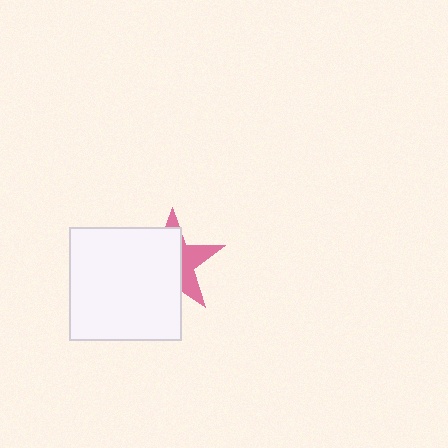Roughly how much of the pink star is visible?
A small part of it is visible (roughly 37%).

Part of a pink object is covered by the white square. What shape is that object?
It is a star.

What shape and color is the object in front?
The object in front is a white square.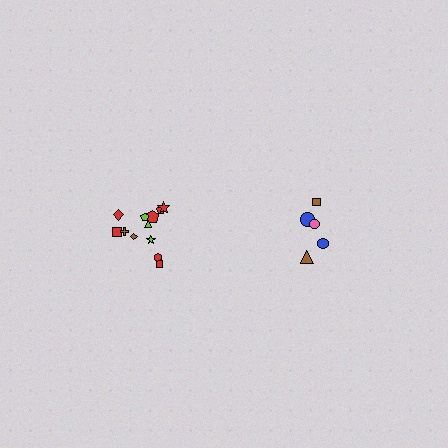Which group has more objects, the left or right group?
The left group.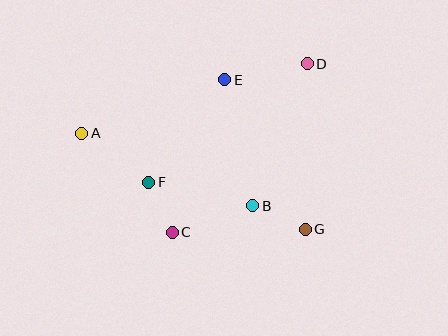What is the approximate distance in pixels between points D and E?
The distance between D and E is approximately 84 pixels.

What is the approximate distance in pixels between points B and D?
The distance between B and D is approximately 152 pixels.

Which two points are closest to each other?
Points C and F are closest to each other.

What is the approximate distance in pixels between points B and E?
The distance between B and E is approximately 129 pixels.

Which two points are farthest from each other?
Points A and G are farthest from each other.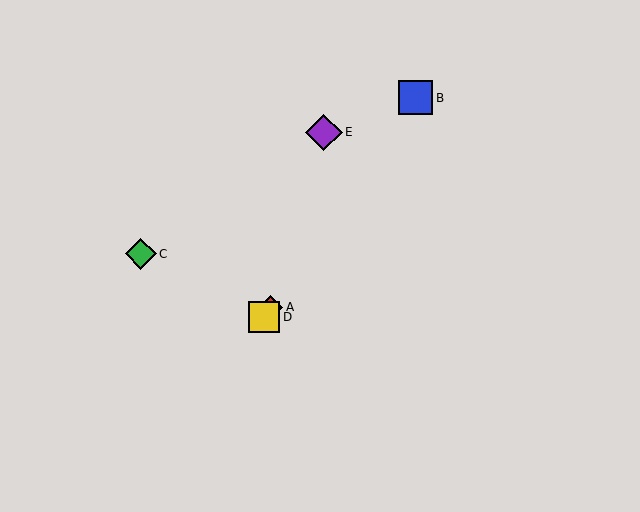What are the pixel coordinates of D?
Object D is at (264, 317).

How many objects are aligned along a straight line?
3 objects (A, B, D) are aligned along a straight line.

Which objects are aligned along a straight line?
Objects A, B, D are aligned along a straight line.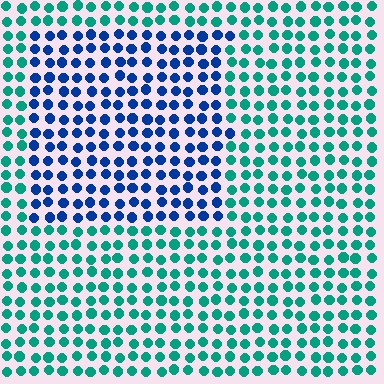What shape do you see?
I see a rectangle.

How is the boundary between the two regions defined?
The boundary is defined purely by a slight shift in hue (about 52 degrees). Spacing, size, and orientation are identical on both sides.